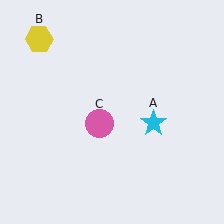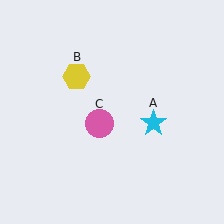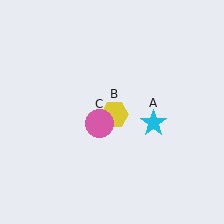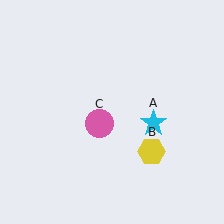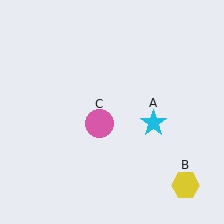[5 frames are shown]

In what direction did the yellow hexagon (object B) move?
The yellow hexagon (object B) moved down and to the right.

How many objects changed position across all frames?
1 object changed position: yellow hexagon (object B).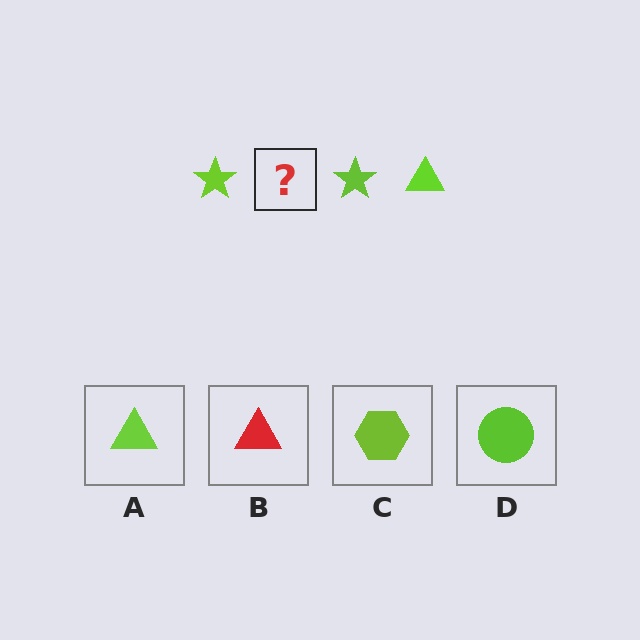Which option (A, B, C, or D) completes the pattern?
A.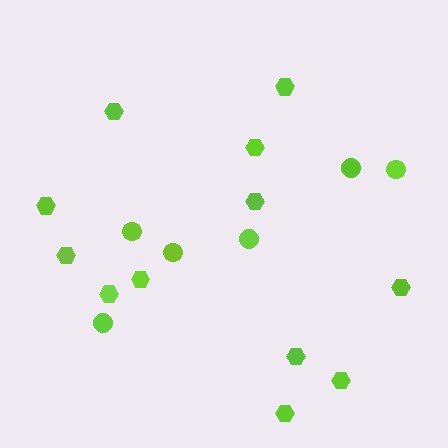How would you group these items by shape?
There are 2 groups: one group of circles (6) and one group of hexagons (12).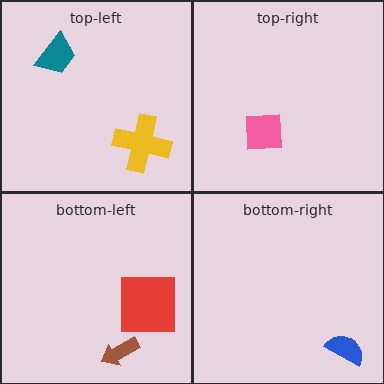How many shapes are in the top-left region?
2.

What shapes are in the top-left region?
The teal trapezoid, the yellow cross.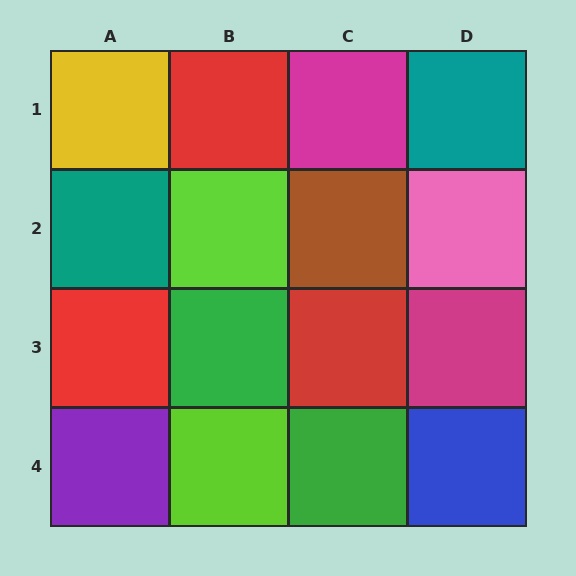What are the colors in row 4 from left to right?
Purple, lime, green, blue.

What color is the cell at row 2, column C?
Brown.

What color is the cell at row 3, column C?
Red.